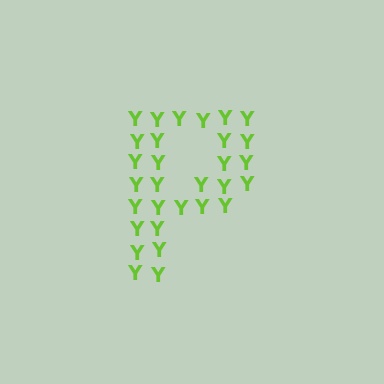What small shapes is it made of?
It is made of small letter Y's.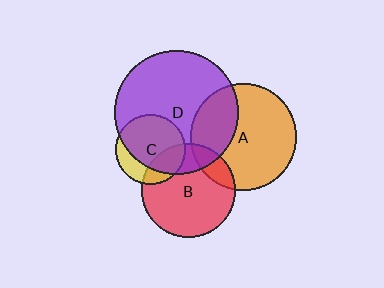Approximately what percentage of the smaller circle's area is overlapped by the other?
Approximately 25%.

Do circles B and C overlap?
Yes.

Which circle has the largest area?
Circle D (purple).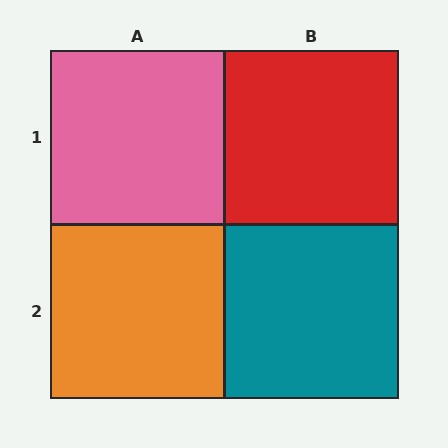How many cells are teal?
1 cell is teal.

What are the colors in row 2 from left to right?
Orange, teal.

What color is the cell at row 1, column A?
Pink.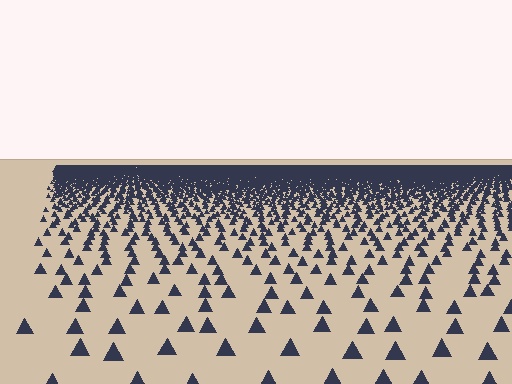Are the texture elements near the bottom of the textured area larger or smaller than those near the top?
Larger. Near the bottom, elements are closer to the viewer and appear at a bigger on-screen size.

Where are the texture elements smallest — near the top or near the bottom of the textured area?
Near the top.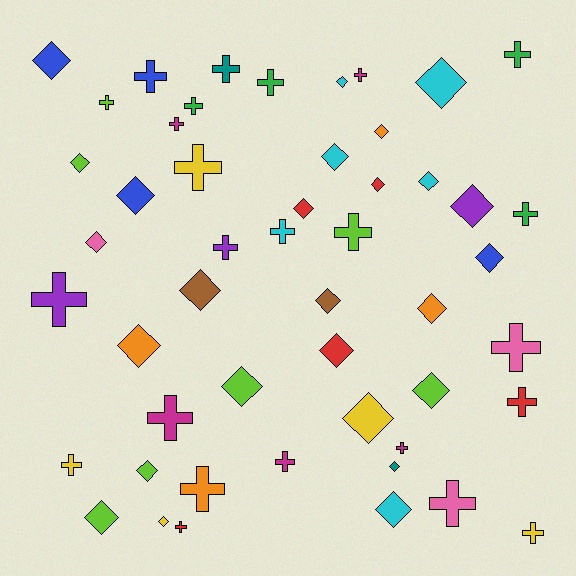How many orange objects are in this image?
There are 4 orange objects.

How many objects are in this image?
There are 50 objects.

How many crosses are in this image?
There are 24 crosses.